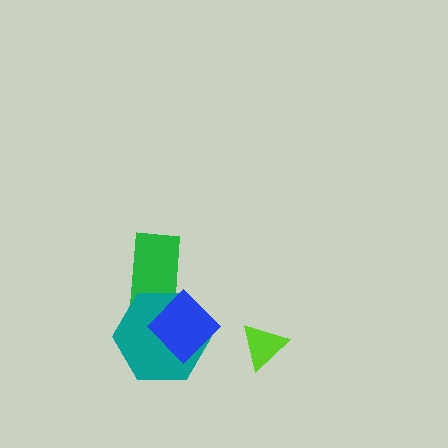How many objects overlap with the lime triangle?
0 objects overlap with the lime triangle.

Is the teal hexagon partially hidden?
Yes, it is partially covered by another shape.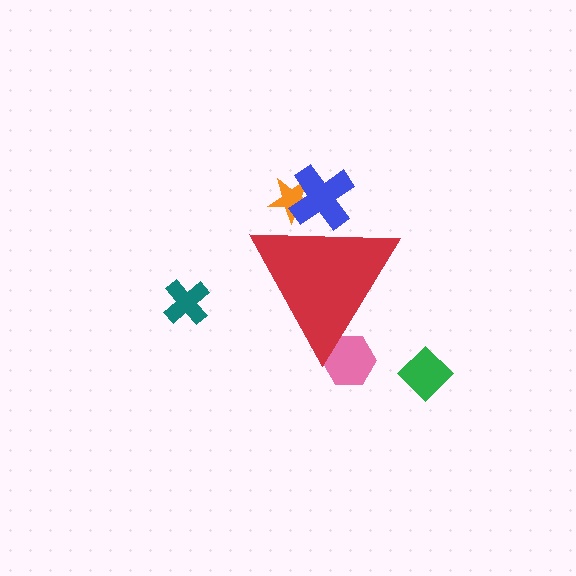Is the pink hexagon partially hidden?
Yes, the pink hexagon is partially hidden behind the red triangle.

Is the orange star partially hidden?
Yes, the orange star is partially hidden behind the red triangle.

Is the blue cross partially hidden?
Yes, the blue cross is partially hidden behind the red triangle.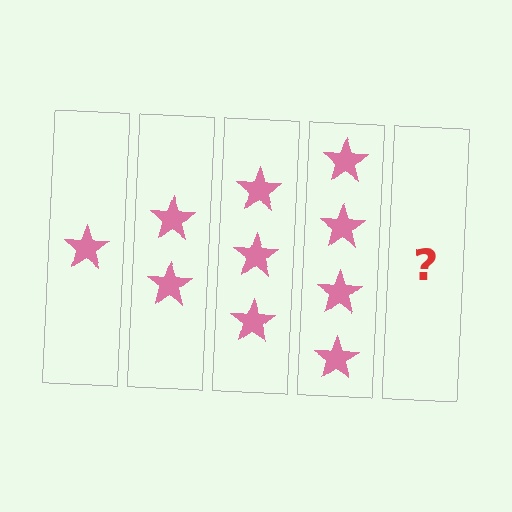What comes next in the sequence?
The next element should be 5 stars.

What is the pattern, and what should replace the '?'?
The pattern is that each step adds one more star. The '?' should be 5 stars.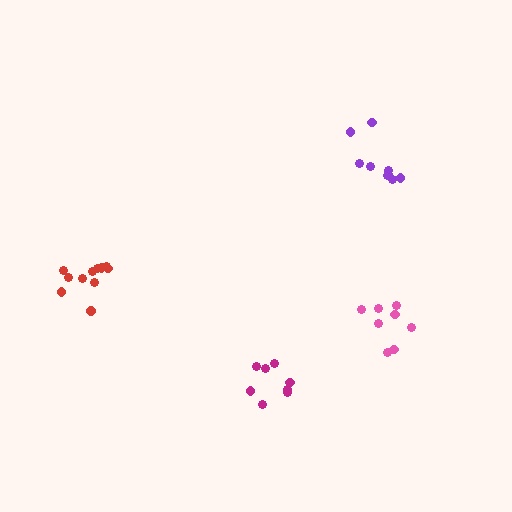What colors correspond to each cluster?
The clusters are colored: red, purple, pink, magenta.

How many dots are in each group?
Group 1: 11 dots, Group 2: 9 dots, Group 3: 8 dots, Group 4: 8 dots (36 total).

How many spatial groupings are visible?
There are 4 spatial groupings.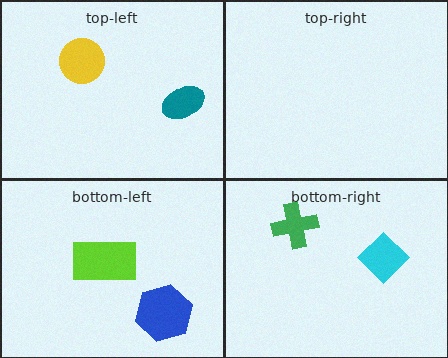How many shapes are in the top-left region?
2.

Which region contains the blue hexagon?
The bottom-left region.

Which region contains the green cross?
The bottom-right region.